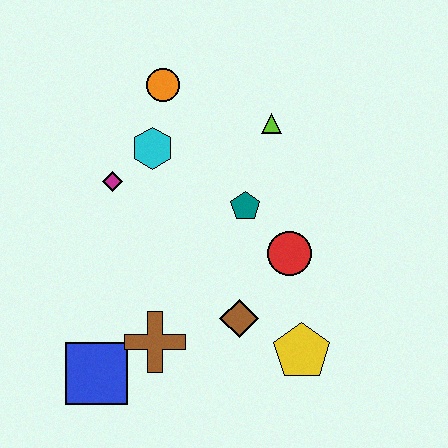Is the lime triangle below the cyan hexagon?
No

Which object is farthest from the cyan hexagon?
The yellow pentagon is farthest from the cyan hexagon.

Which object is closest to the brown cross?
The blue square is closest to the brown cross.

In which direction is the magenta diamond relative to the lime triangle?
The magenta diamond is to the left of the lime triangle.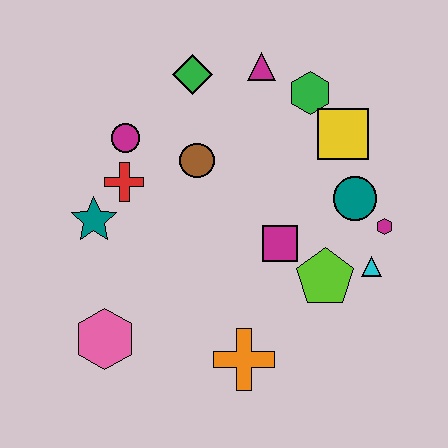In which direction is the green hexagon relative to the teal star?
The green hexagon is to the right of the teal star.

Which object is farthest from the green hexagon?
The pink hexagon is farthest from the green hexagon.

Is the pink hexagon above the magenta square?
No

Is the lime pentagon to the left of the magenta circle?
No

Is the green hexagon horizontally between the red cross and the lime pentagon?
Yes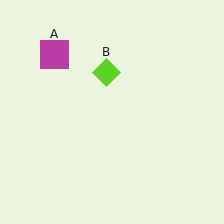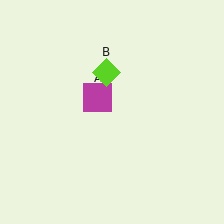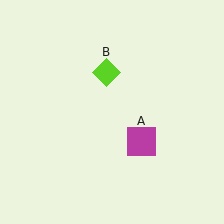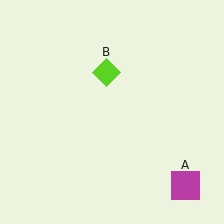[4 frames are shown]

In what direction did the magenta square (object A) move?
The magenta square (object A) moved down and to the right.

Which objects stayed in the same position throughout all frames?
Lime diamond (object B) remained stationary.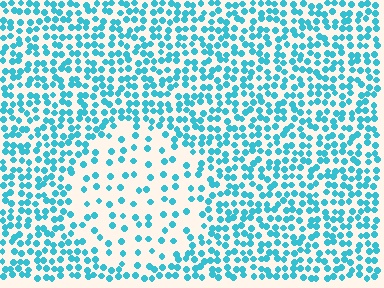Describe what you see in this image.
The image contains small cyan elements arranged at two different densities. A circle-shaped region is visible where the elements are less densely packed than the surrounding area.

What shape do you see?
I see a circle.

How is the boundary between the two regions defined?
The boundary is defined by a change in element density (approximately 2.5x ratio). All elements are the same color, size, and shape.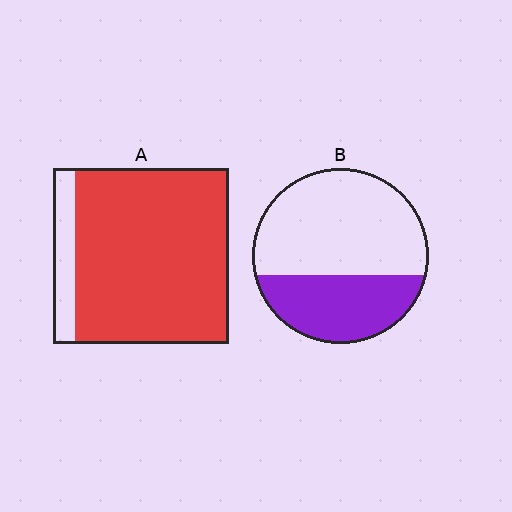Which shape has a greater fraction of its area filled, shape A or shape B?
Shape A.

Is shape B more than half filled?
No.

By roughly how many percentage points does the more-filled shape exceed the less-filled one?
By roughly 50 percentage points (A over B).